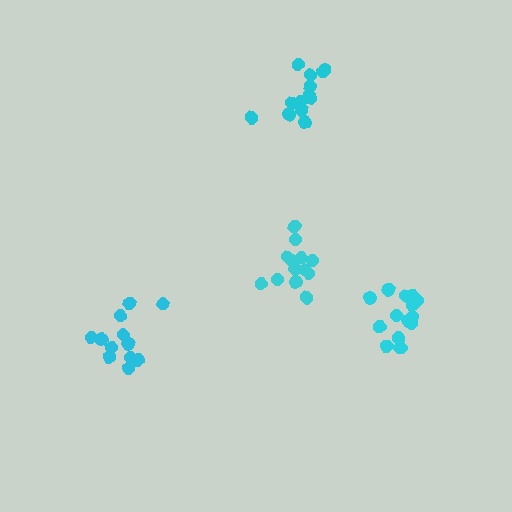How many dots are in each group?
Group 1: 12 dots, Group 2: 15 dots, Group 3: 13 dots, Group 4: 14 dots (54 total).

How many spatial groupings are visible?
There are 4 spatial groupings.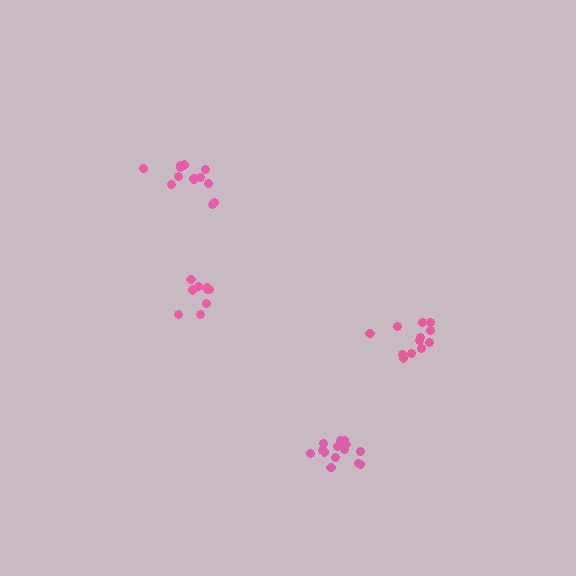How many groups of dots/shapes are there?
There are 4 groups.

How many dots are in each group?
Group 1: 12 dots, Group 2: 9 dots, Group 3: 12 dots, Group 4: 14 dots (47 total).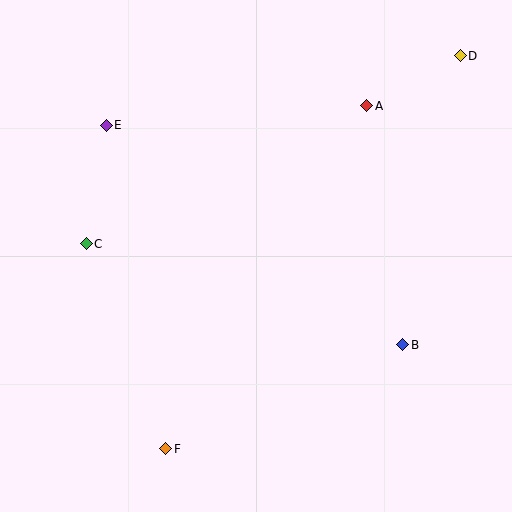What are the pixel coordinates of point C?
Point C is at (86, 244).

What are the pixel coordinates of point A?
Point A is at (367, 106).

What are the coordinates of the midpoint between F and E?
The midpoint between F and E is at (136, 287).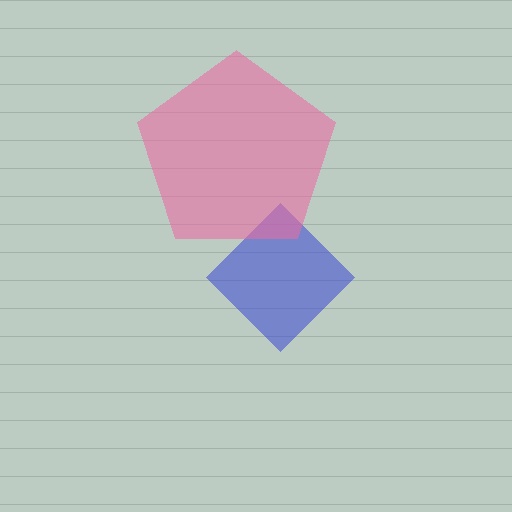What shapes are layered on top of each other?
The layered shapes are: a blue diamond, a pink pentagon.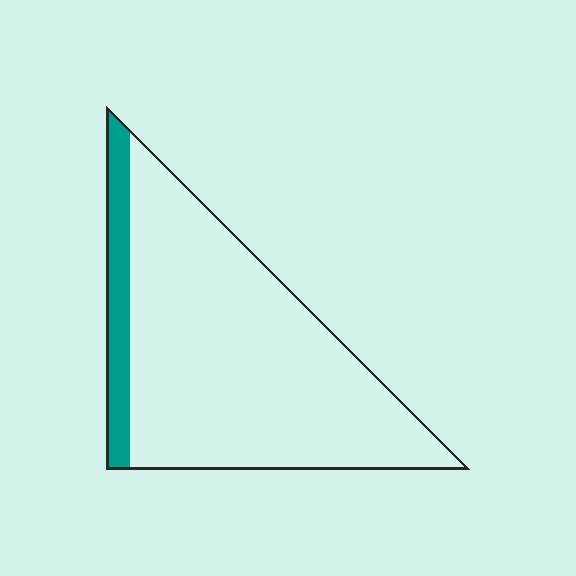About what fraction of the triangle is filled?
About one eighth (1/8).